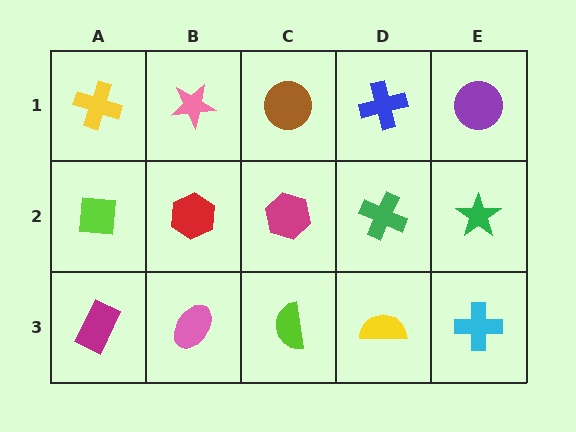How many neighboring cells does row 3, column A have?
2.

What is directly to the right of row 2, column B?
A magenta hexagon.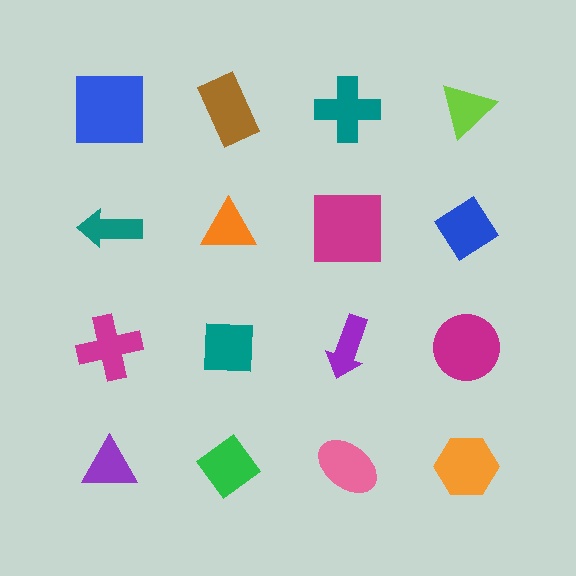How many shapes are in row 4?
4 shapes.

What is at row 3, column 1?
A magenta cross.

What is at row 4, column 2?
A green diamond.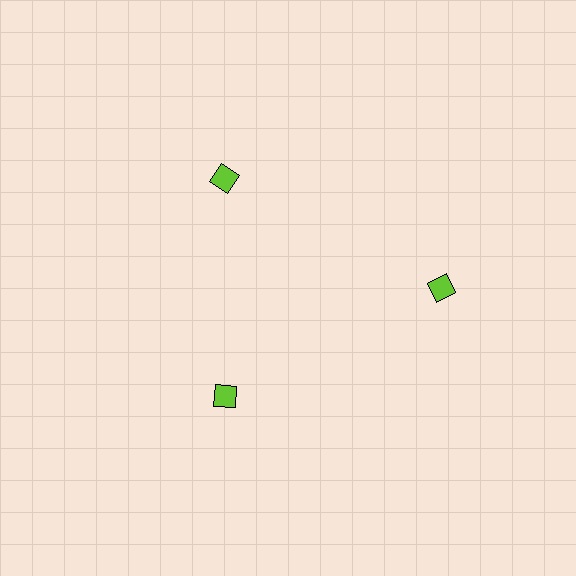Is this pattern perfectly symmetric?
No. The 3 lime squares are arranged in a ring, but one element near the 3 o'clock position is pushed outward from the center, breaking the 3-fold rotational symmetry.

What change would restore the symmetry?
The symmetry would be restored by moving it inward, back onto the ring so that all 3 squares sit at equal angles and equal distance from the center.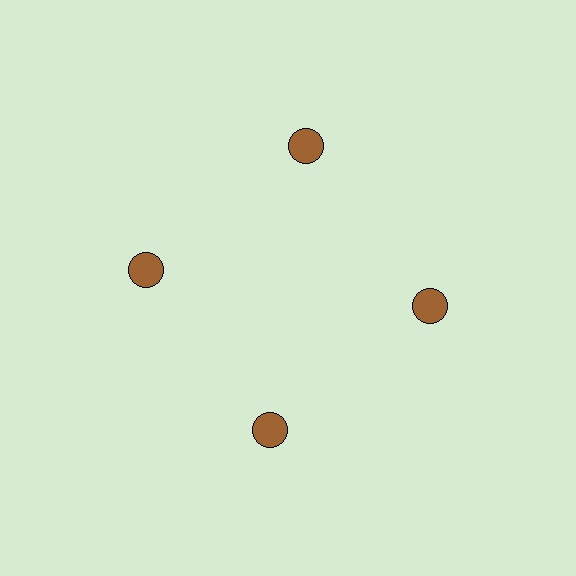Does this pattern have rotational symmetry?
Yes, this pattern has 4-fold rotational symmetry. It looks the same after rotating 90 degrees around the center.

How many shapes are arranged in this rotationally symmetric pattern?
There are 4 shapes, arranged in 4 groups of 1.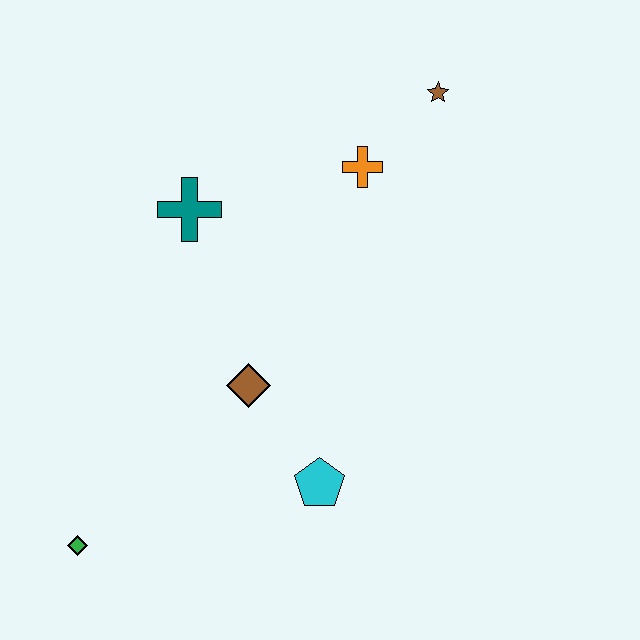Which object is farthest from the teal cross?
The green diamond is farthest from the teal cross.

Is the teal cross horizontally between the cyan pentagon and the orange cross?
No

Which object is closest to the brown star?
The orange cross is closest to the brown star.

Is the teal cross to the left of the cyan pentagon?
Yes